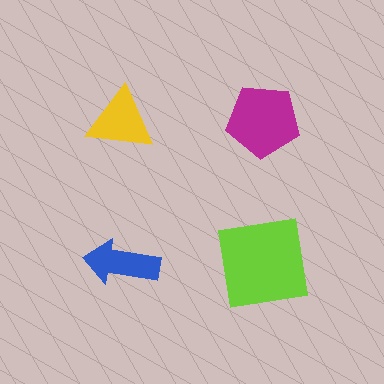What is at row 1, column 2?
A magenta pentagon.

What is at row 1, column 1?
A yellow triangle.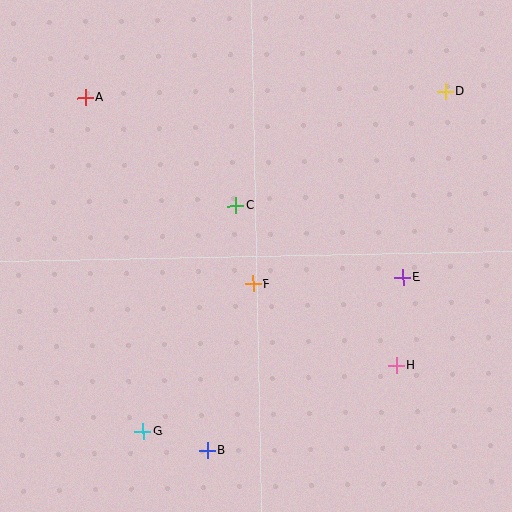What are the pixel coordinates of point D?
Point D is at (445, 91).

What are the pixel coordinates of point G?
Point G is at (143, 432).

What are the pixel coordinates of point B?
Point B is at (207, 450).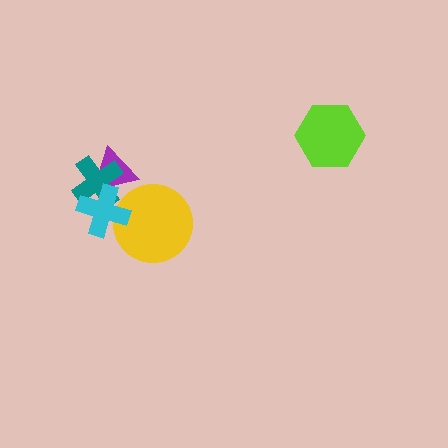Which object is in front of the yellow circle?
The cyan cross is in front of the yellow circle.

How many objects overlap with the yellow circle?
1 object overlaps with the yellow circle.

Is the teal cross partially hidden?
Yes, it is partially covered by another shape.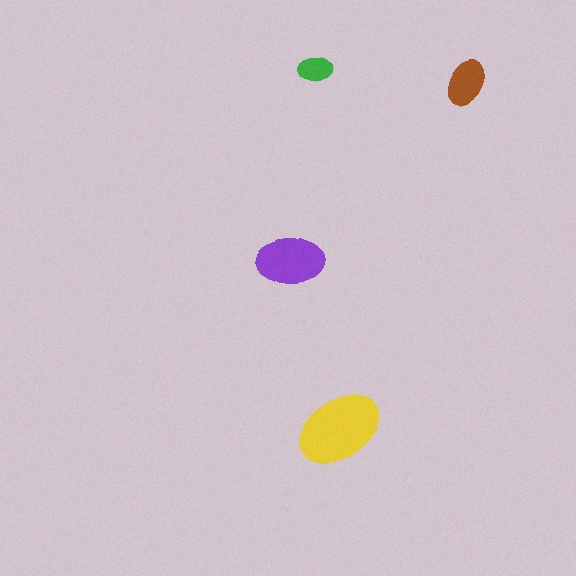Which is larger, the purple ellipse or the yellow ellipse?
The yellow one.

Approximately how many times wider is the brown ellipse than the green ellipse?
About 1.5 times wider.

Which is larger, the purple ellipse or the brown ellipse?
The purple one.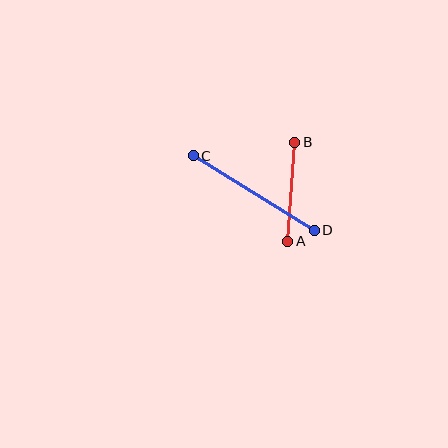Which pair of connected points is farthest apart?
Points C and D are farthest apart.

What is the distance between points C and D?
The distance is approximately 142 pixels.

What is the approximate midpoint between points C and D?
The midpoint is at approximately (254, 193) pixels.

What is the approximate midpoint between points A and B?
The midpoint is at approximately (291, 192) pixels.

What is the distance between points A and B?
The distance is approximately 99 pixels.